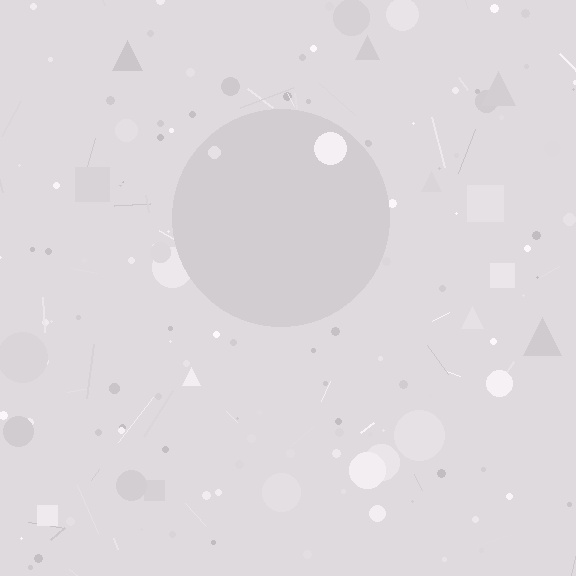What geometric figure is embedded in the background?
A circle is embedded in the background.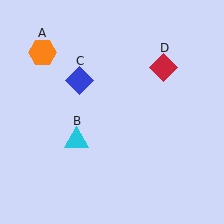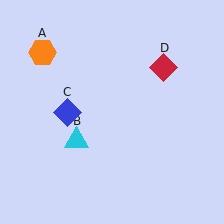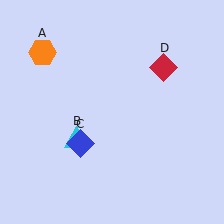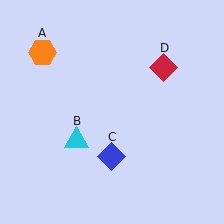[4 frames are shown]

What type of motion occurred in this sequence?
The blue diamond (object C) rotated counterclockwise around the center of the scene.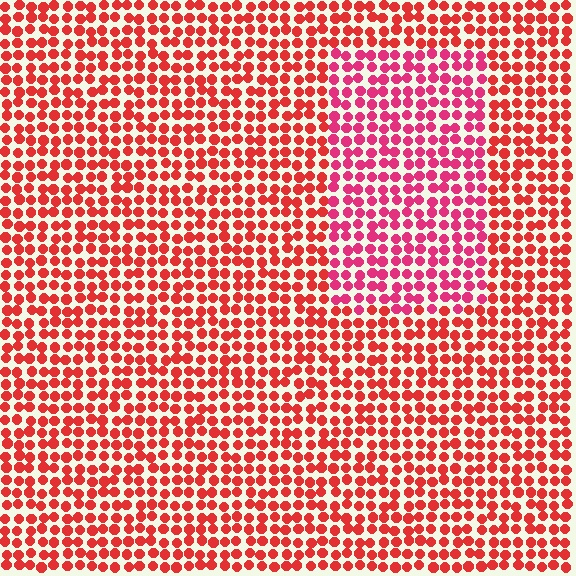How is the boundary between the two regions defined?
The boundary is defined purely by a slight shift in hue (about 26 degrees). Spacing, size, and orientation are identical on both sides.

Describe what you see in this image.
The image is filled with small red elements in a uniform arrangement. A rectangle-shaped region is visible where the elements are tinted to a slightly different hue, forming a subtle color boundary.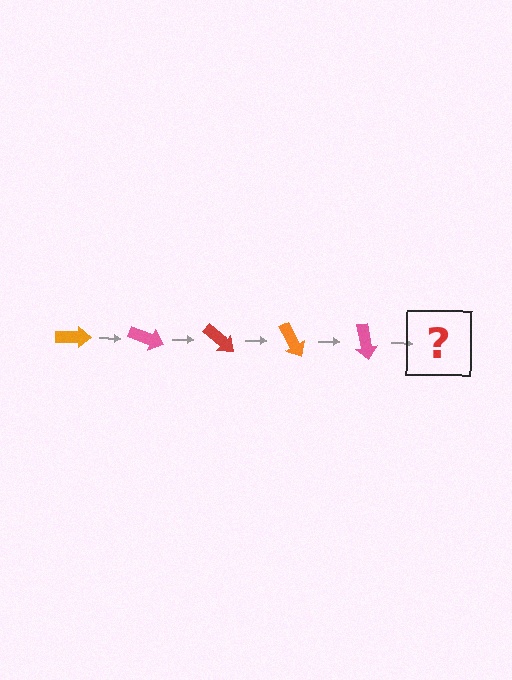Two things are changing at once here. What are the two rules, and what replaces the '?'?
The two rules are that it rotates 20 degrees each step and the color cycles through orange, pink, and red. The '?' should be a red arrow, rotated 100 degrees from the start.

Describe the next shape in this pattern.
It should be a red arrow, rotated 100 degrees from the start.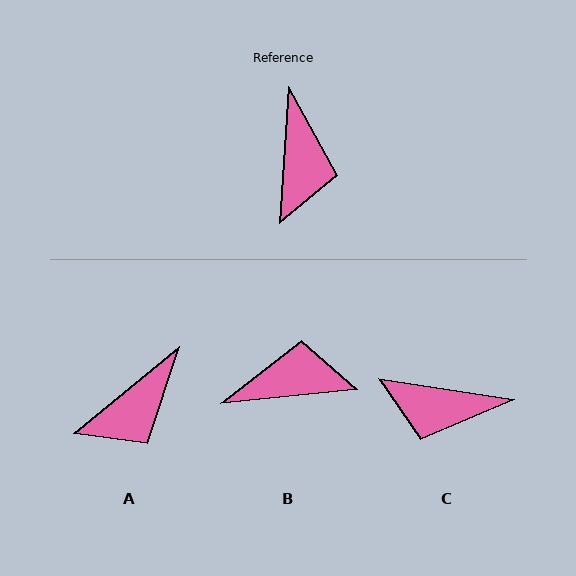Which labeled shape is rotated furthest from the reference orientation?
B, about 99 degrees away.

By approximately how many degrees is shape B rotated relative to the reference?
Approximately 99 degrees counter-clockwise.